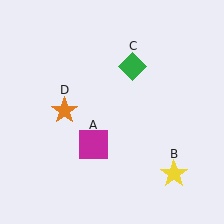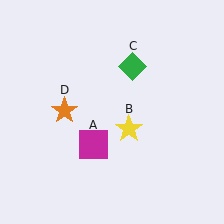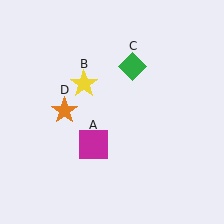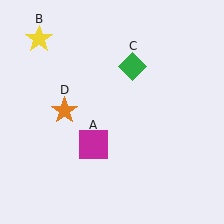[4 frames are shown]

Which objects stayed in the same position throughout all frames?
Magenta square (object A) and green diamond (object C) and orange star (object D) remained stationary.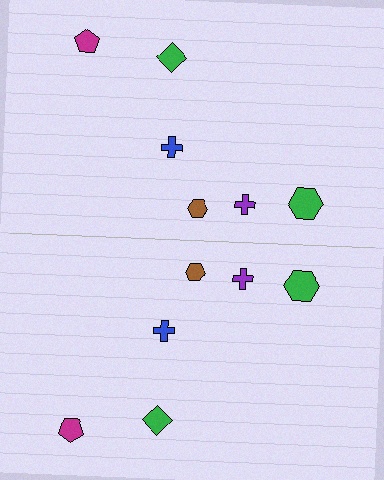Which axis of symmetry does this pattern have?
The pattern has a horizontal axis of symmetry running through the center of the image.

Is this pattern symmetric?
Yes, this pattern has bilateral (reflection) symmetry.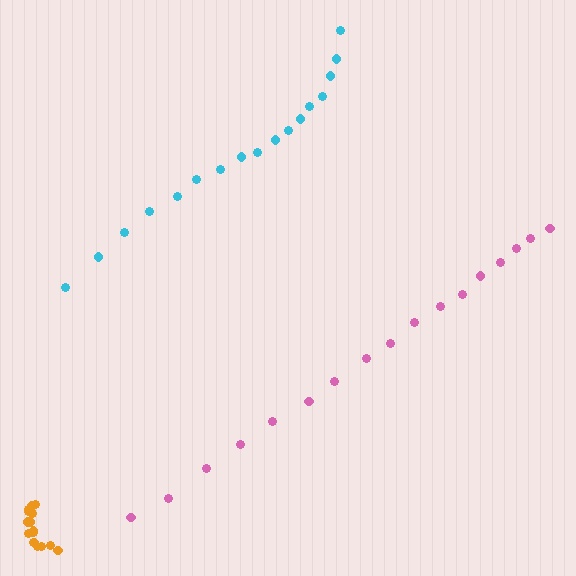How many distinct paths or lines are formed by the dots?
There are 3 distinct paths.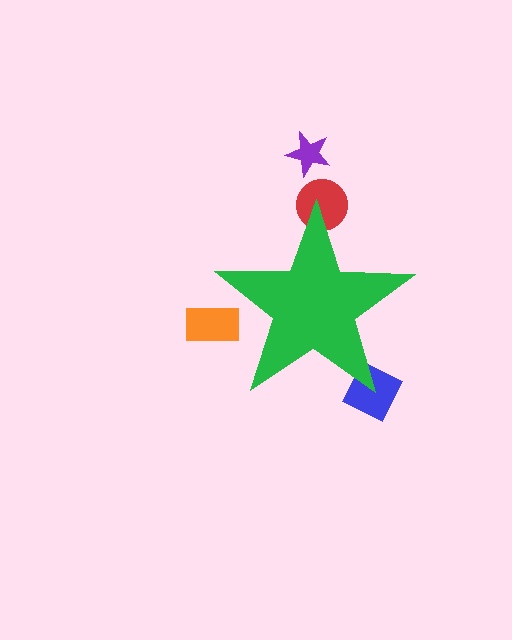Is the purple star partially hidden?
No, the purple star is fully visible.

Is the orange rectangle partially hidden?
Yes, the orange rectangle is partially hidden behind the green star.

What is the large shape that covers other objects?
A green star.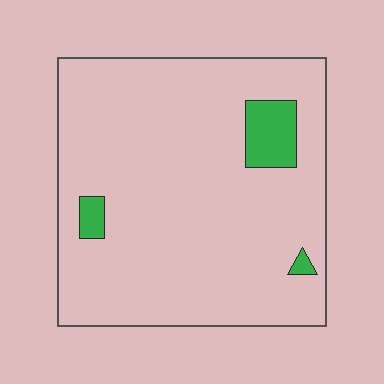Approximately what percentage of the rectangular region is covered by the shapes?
Approximately 5%.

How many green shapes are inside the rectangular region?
3.